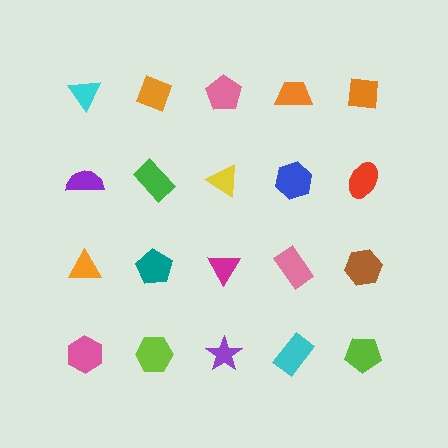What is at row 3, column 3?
A magenta triangle.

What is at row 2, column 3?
A yellow triangle.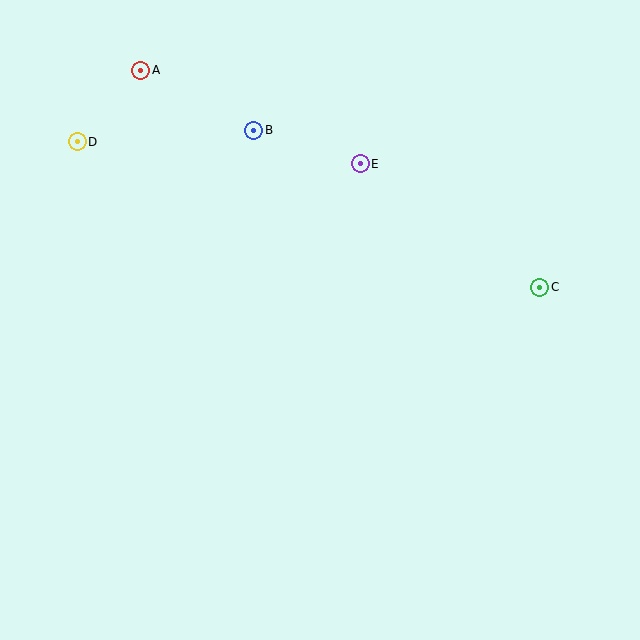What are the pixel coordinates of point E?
Point E is at (360, 164).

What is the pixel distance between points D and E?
The distance between D and E is 284 pixels.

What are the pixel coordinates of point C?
Point C is at (540, 287).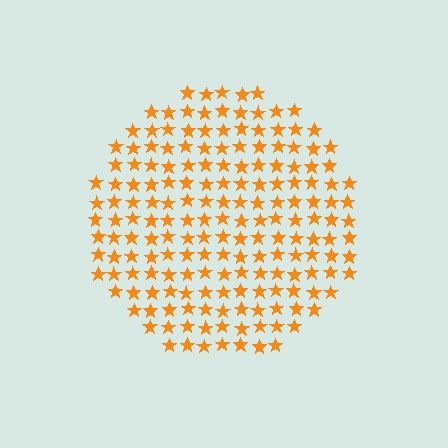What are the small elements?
The small elements are stars.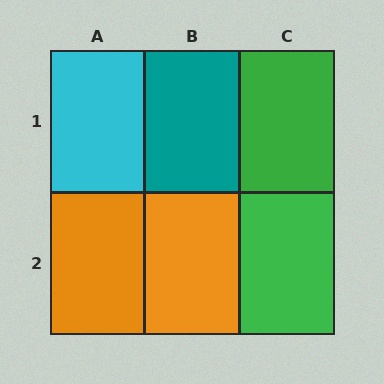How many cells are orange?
2 cells are orange.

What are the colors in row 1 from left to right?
Cyan, teal, green.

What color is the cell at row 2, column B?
Orange.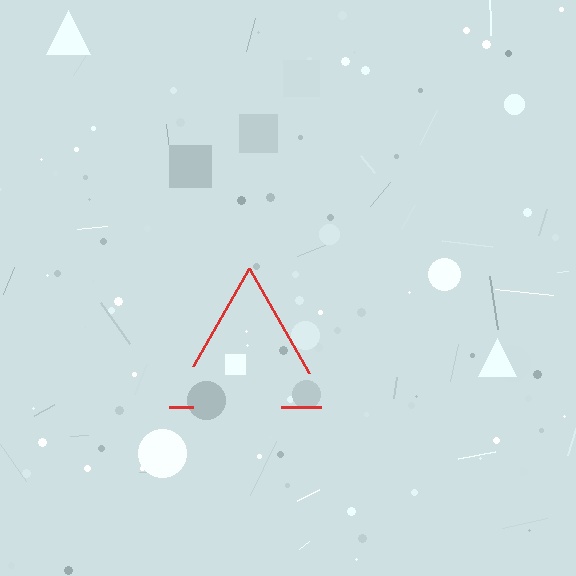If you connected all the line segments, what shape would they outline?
They would outline a triangle.